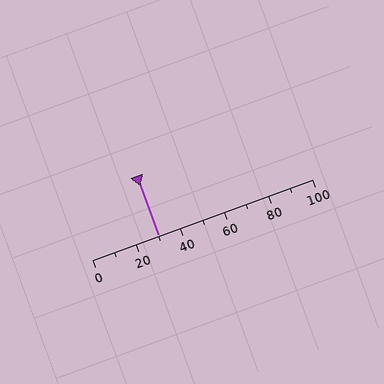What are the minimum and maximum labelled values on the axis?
The axis runs from 0 to 100.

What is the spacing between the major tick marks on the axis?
The major ticks are spaced 20 apart.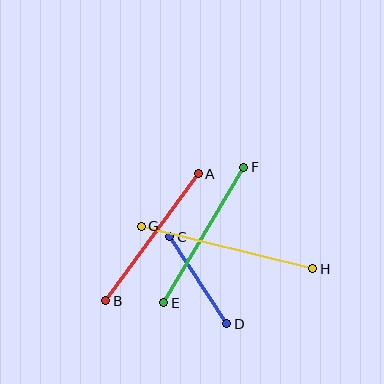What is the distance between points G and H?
The distance is approximately 177 pixels.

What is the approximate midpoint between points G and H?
The midpoint is at approximately (227, 247) pixels.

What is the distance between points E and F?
The distance is approximately 157 pixels.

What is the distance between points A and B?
The distance is approximately 157 pixels.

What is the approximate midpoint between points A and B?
The midpoint is at approximately (152, 237) pixels.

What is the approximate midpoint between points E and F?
The midpoint is at approximately (204, 235) pixels.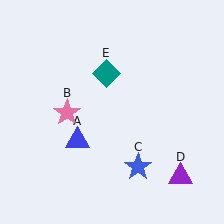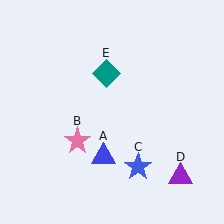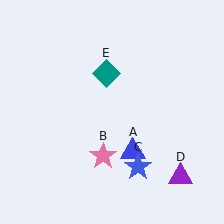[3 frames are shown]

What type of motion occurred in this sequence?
The blue triangle (object A), pink star (object B) rotated counterclockwise around the center of the scene.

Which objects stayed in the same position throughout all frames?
Blue star (object C) and purple triangle (object D) and teal diamond (object E) remained stationary.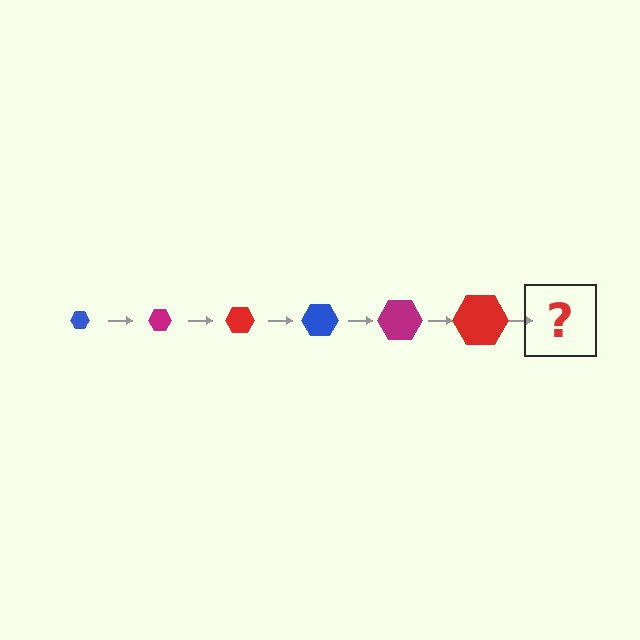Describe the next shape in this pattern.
It should be a blue hexagon, larger than the previous one.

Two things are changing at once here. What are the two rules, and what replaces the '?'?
The two rules are that the hexagon grows larger each step and the color cycles through blue, magenta, and red. The '?' should be a blue hexagon, larger than the previous one.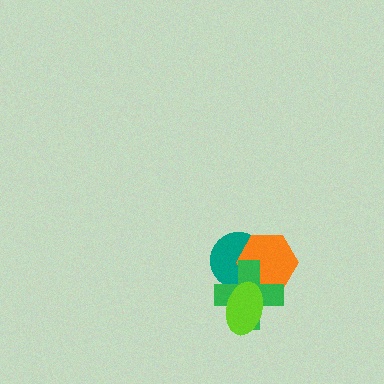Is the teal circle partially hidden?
Yes, it is partially covered by another shape.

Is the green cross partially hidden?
Yes, it is partially covered by another shape.